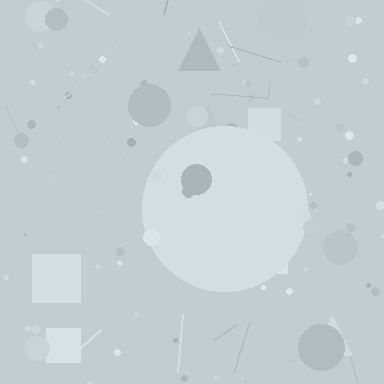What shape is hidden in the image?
A circle is hidden in the image.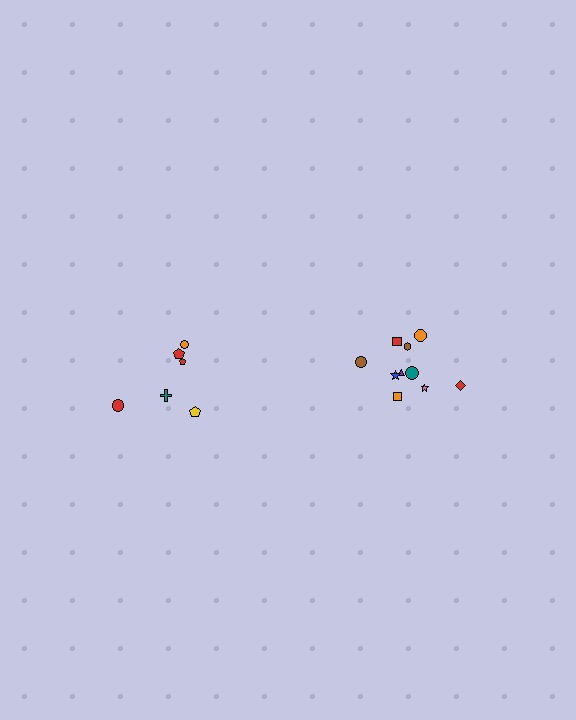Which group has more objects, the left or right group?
The right group.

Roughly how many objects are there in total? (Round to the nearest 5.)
Roughly 15 objects in total.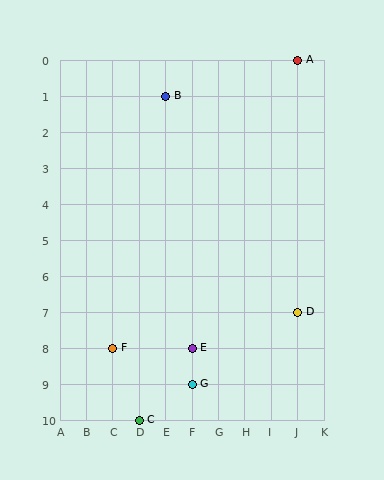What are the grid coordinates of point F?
Point F is at grid coordinates (C, 8).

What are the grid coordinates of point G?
Point G is at grid coordinates (F, 9).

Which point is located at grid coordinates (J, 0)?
Point A is at (J, 0).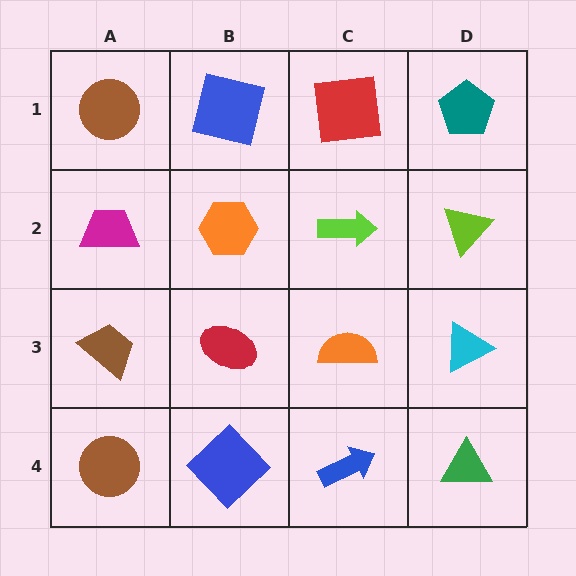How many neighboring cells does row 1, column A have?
2.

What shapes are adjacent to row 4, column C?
An orange semicircle (row 3, column C), a blue diamond (row 4, column B), a green triangle (row 4, column D).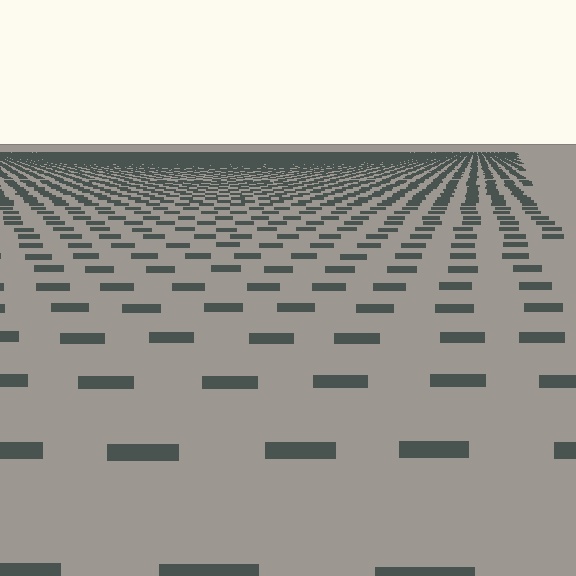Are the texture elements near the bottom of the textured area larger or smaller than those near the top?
Larger. Near the bottom, elements are closer to the viewer and appear at a bigger on-screen size.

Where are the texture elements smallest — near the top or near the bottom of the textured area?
Near the top.